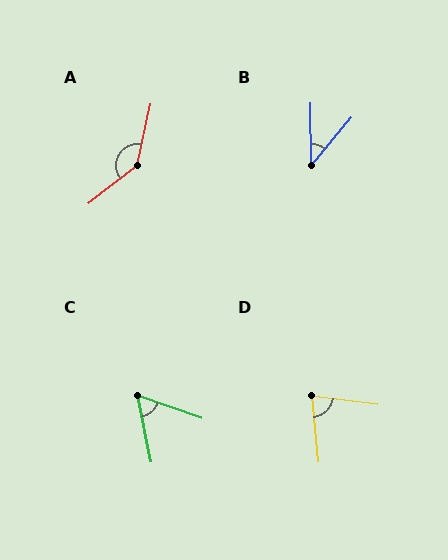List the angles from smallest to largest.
B (40°), C (59°), D (77°), A (140°).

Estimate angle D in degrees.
Approximately 77 degrees.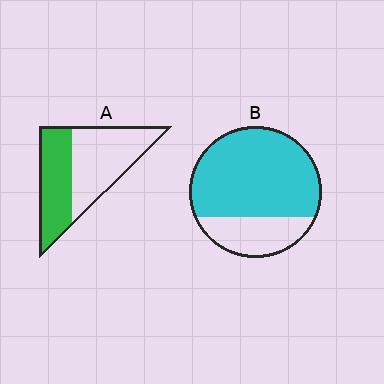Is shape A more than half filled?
No.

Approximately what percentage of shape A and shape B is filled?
A is approximately 45% and B is approximately 75%.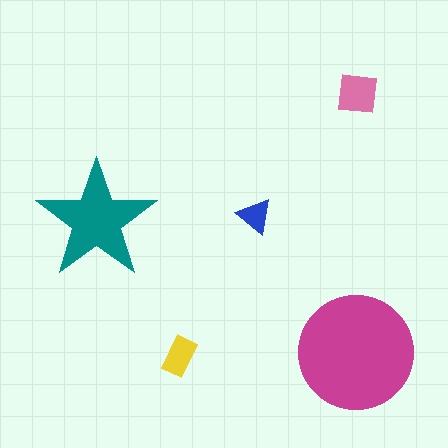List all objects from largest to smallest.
The magenta circle, the teal star, the pink square, the yellow rectangle, the blue triangle.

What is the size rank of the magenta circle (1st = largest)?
1st.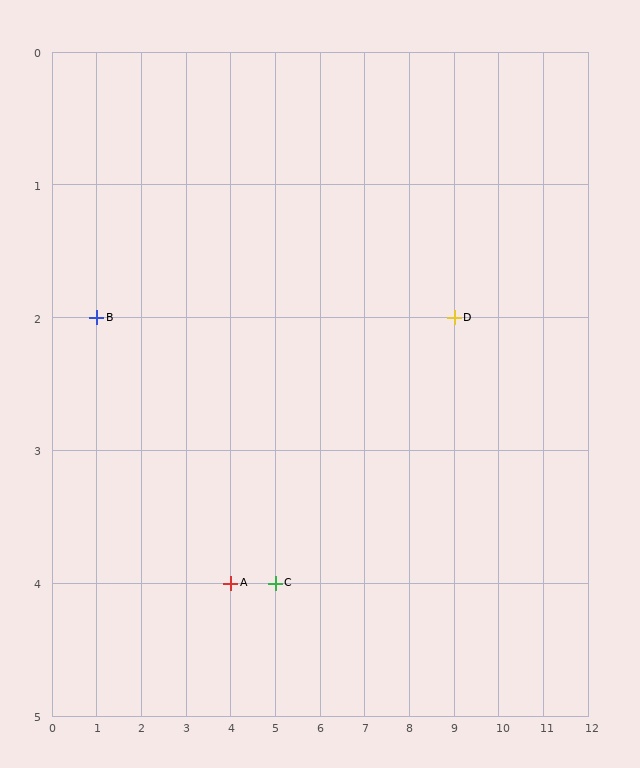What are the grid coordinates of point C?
Point C is at grid coordinates (5, 4).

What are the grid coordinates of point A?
Point A is at grid coordinates (4, 4).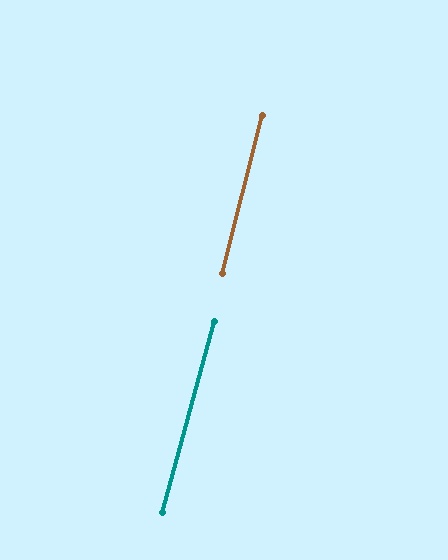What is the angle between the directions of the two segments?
Approximately 1 degree.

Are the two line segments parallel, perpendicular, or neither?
Parallel — their directions differ by only 1.1°.